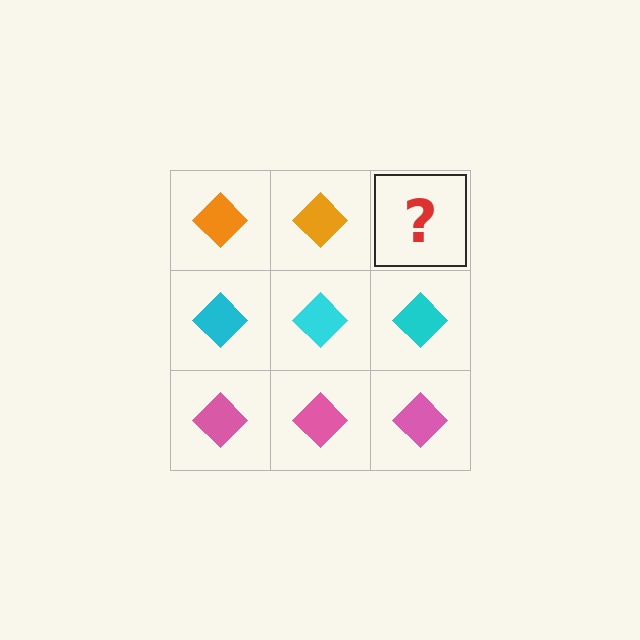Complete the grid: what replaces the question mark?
The question mark should be replaced with an orange diamond.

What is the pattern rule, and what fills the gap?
The rule is that each row has a consistent color. The gap should be filled with an orange diamond.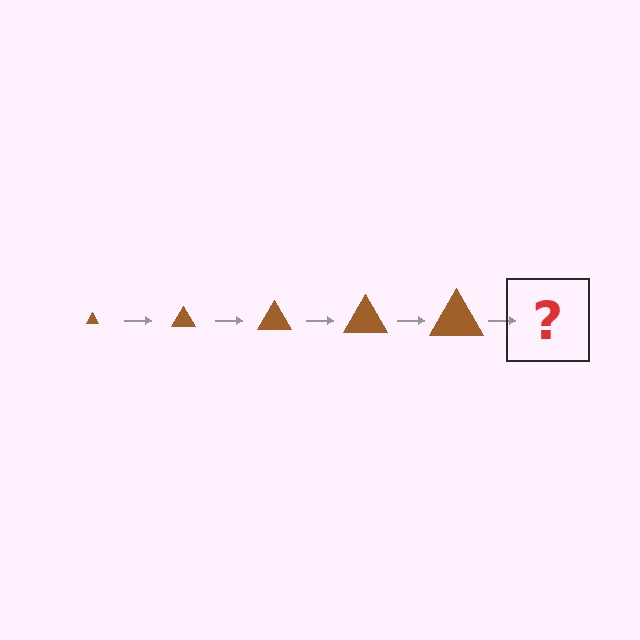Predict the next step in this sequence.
The next step is a brown triangle, larger than the previous one.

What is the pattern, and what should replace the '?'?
The pattern is that the triangle gets progressively larger each step. The '?' should be a brown triangle, larger than the previous one.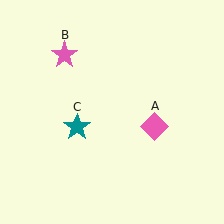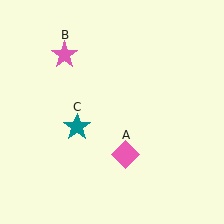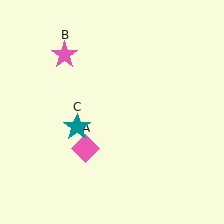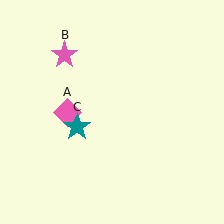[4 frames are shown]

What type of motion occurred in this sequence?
The pink diamond (object A) rotated clockwise around the center of the scene.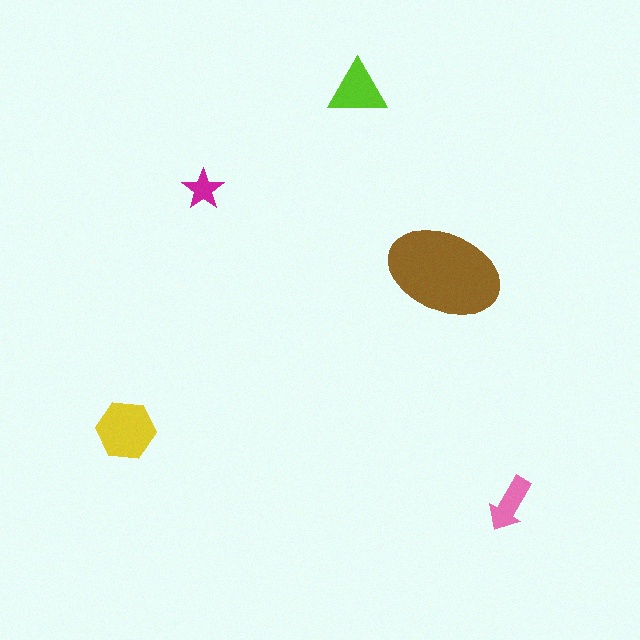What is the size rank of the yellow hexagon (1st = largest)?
2nd.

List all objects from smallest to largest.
The magenta star, the pink arrow, the lime triangle, the yellow hexagon, the brown ellipse.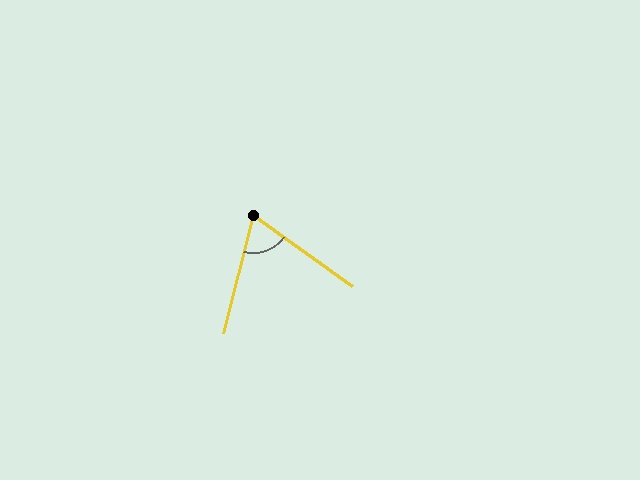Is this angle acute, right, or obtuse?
It is acute.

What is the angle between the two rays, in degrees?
Approximately 69 degrees.